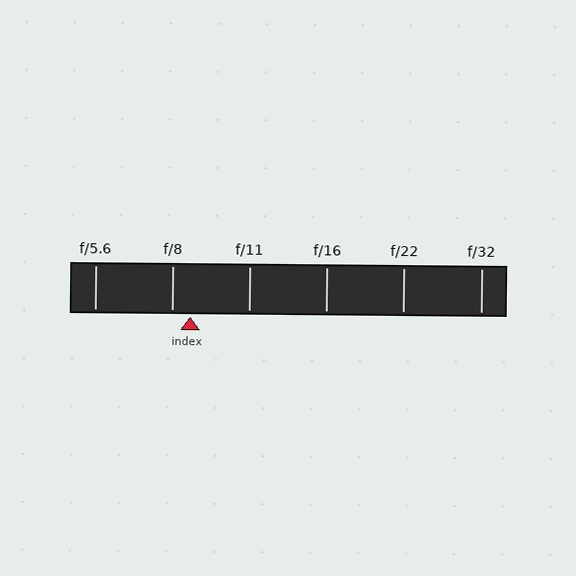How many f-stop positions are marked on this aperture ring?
There are 6 f-stop positions marked.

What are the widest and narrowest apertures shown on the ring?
The widest aperture shown is f/5.6 and the narrowest is f/32.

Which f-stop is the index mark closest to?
The index mark is closest to f/8.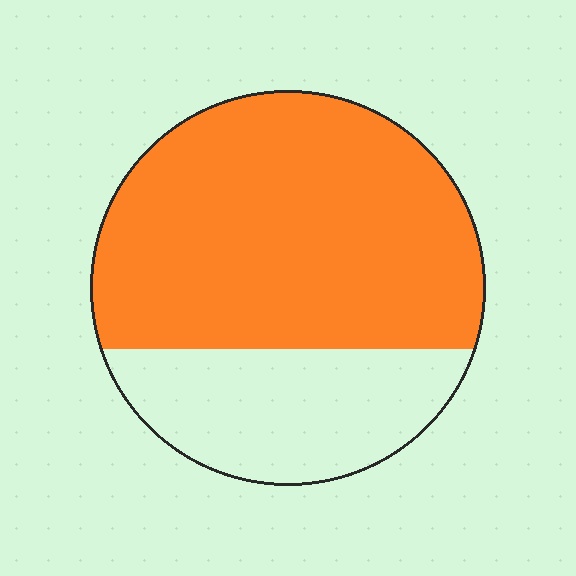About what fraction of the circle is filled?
About two thirds (2/3).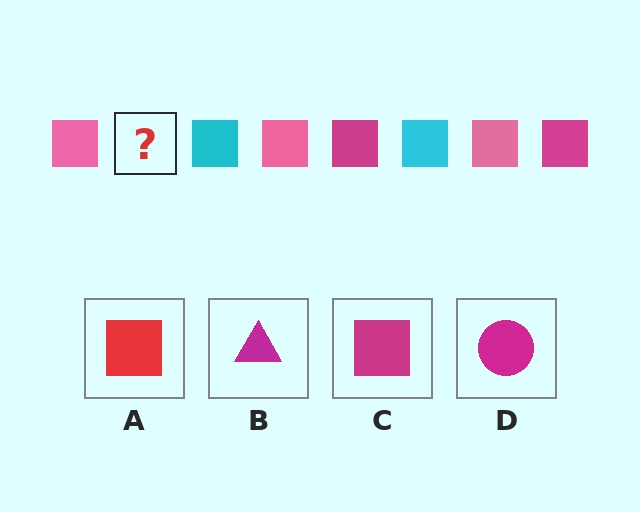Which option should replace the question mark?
Option C.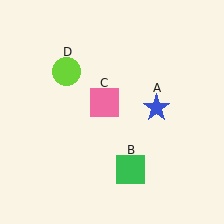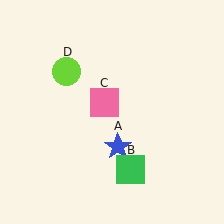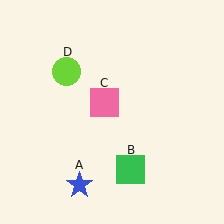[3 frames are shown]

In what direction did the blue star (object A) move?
The blue star (object A) moved down and to the left.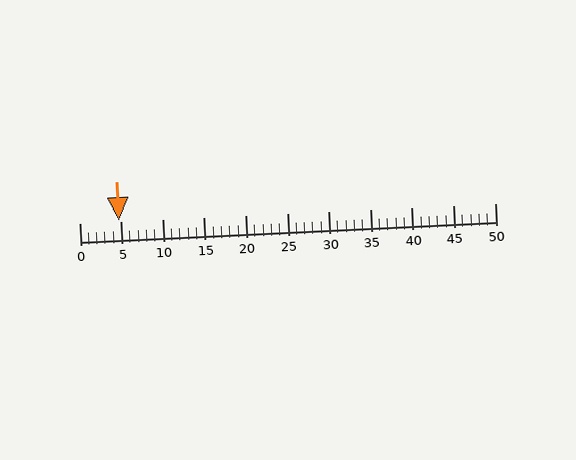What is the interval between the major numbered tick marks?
The major tick marks are spaced 5 units apart.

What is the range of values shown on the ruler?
The ruler shows values from 0 to 50.